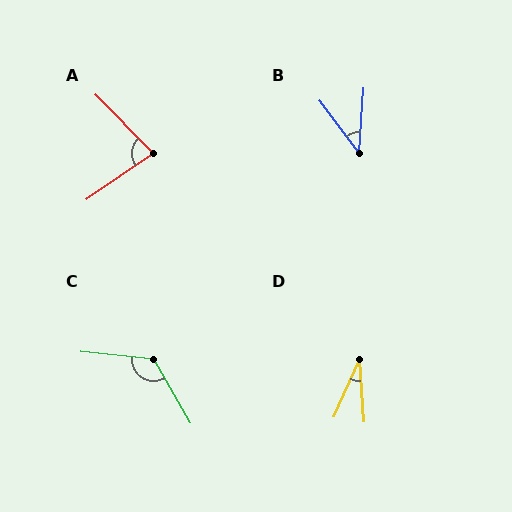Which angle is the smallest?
D, at approximately 28 degrees.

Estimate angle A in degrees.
Approximately 80 degrees.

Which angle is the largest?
C, at approximately 126 degrees.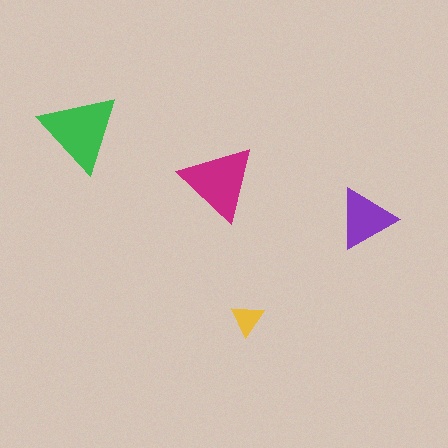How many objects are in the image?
There are 4 objects in the image.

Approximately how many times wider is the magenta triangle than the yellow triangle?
About 2.5 times wider.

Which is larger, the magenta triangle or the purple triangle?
The magenta one.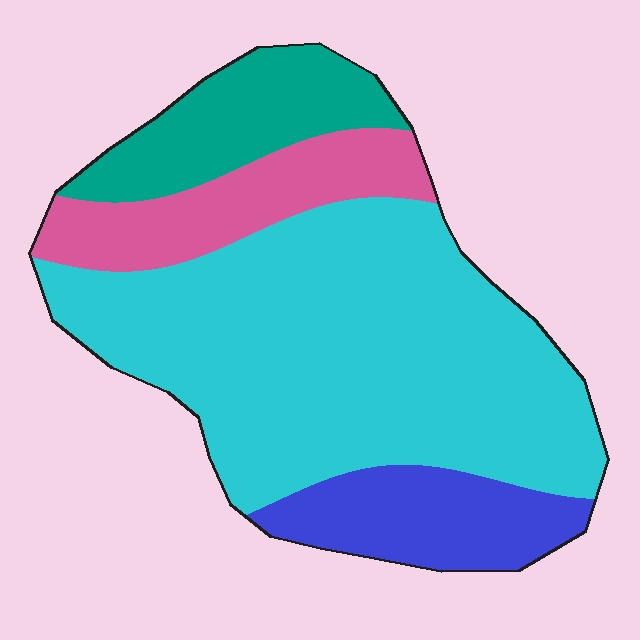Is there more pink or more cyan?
Cyan.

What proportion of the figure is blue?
Blue covers about 15% of the figure.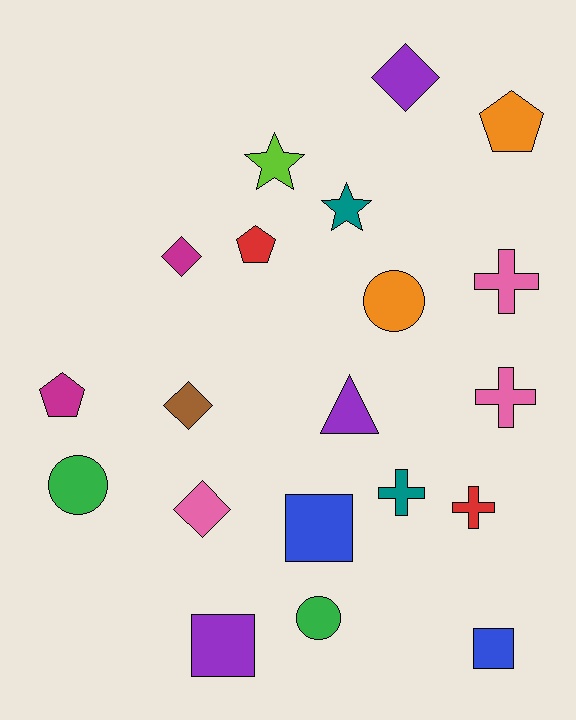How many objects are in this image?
There are 20 objects.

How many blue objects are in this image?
There are 2 blue objects.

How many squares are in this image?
There are 3 squares.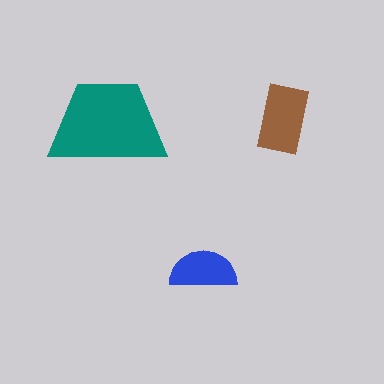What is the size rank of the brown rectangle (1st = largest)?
2nd.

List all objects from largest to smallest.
The teal trapezoid, the brown rectangle, the blue semicircle.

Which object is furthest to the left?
The teal trapezoid is leftmost.